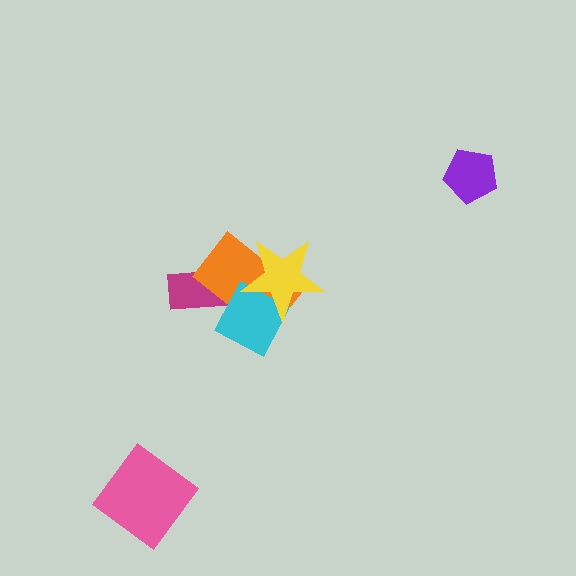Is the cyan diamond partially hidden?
Yes, it is partially covered by another shape.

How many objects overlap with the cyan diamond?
3 objects overlap with the cyan diamond.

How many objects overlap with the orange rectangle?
3 objects overlap with the orange rectangle.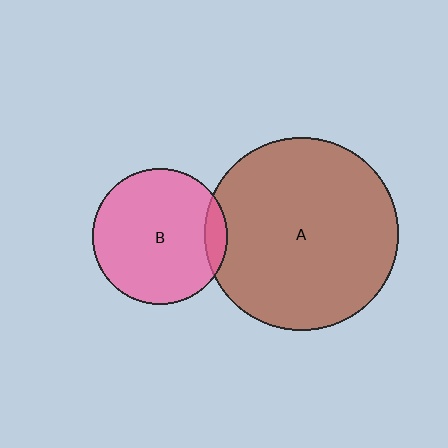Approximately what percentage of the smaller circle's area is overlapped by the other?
Approximately 10%.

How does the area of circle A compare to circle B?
Approximately 2.0 times.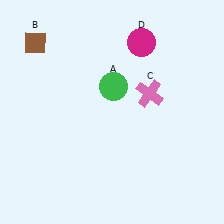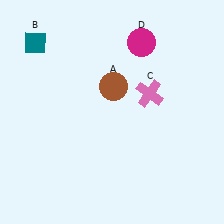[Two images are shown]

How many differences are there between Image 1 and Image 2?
There are 2 differences between the two images.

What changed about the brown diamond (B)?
In Image 1, B is brown. In Image 2, it changed to teal.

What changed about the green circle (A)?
In Image 1, A is green. In Image 2, it changed to brown.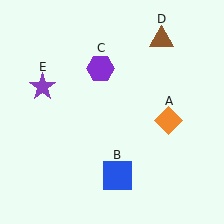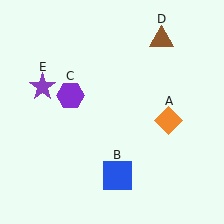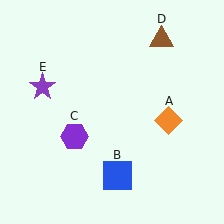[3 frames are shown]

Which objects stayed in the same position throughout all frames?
Orange diamond (object A) and blue square (object B) and brown triangle (object D) and purple star (object E) remained stationary.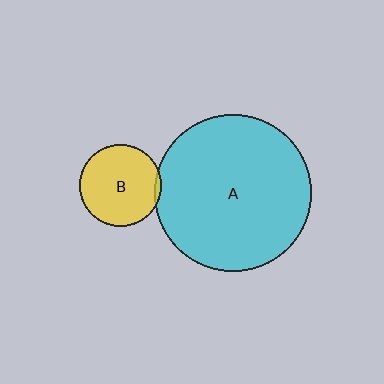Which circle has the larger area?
Circle A (cyan).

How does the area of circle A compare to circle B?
Approximately 3.7 times.